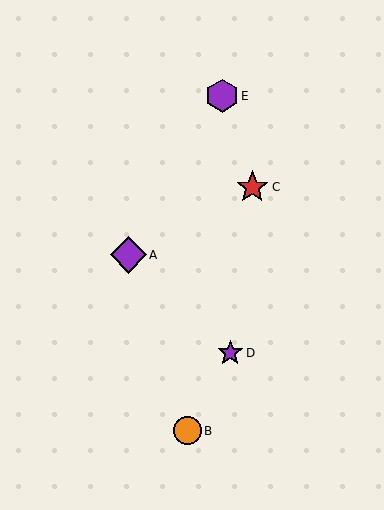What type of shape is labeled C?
Shape C is a red star.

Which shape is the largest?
The purple diamond (labeled A) is the largest.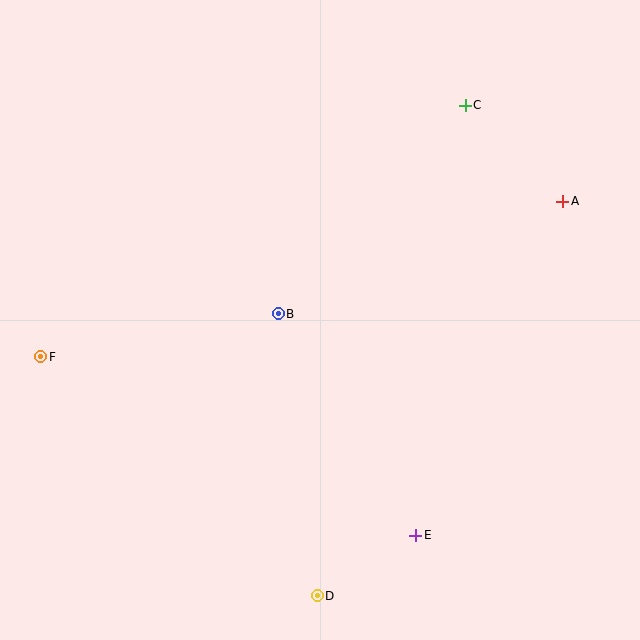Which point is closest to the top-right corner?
Point C is closest to the top-right corner.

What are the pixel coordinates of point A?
Point A is at (563, 201).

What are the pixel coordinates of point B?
Point B is at (278, 314).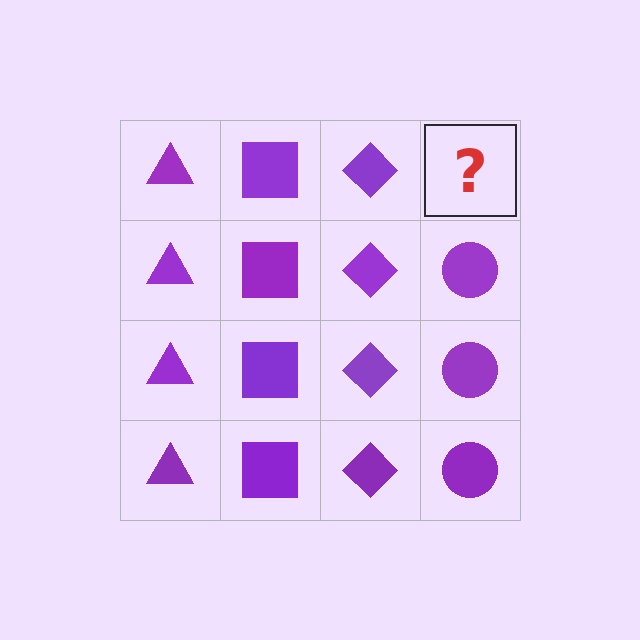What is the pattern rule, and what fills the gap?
The rule is that each column has a consistent shape. The gap should be filled with a purple circle.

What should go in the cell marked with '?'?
The missing cell should contain a purple circle.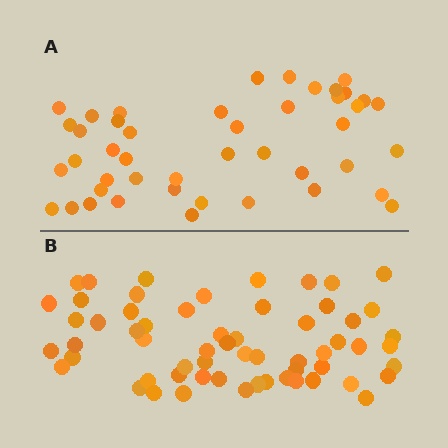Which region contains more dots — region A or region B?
Region B (the bottom region) has more dots.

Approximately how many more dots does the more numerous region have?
Region B has approximately 15 more dots than region A.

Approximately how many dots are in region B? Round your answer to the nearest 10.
About 60 dots.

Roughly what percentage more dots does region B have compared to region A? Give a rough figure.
About 35% more.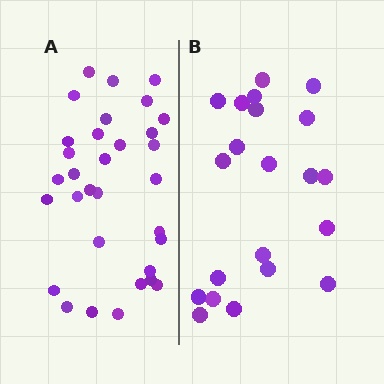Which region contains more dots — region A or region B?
Region A (the left region) has more dots.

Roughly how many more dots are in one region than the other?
Region A has roughly 12 or so more dots than region B.